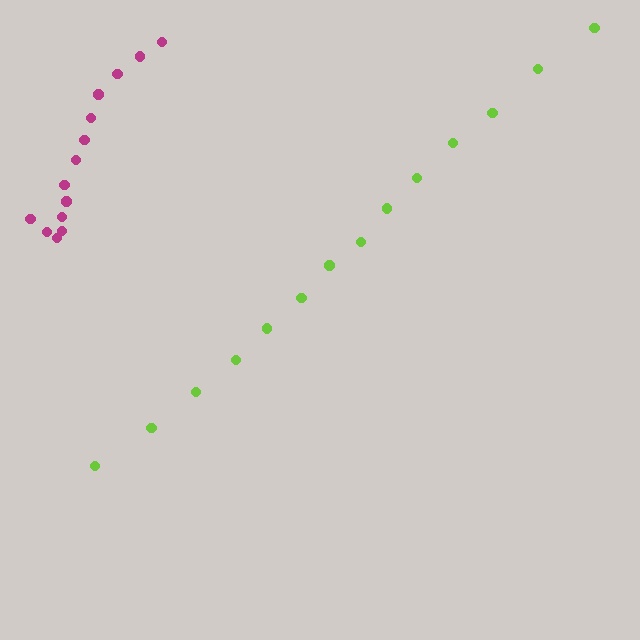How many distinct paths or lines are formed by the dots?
There are 2 distinct paths.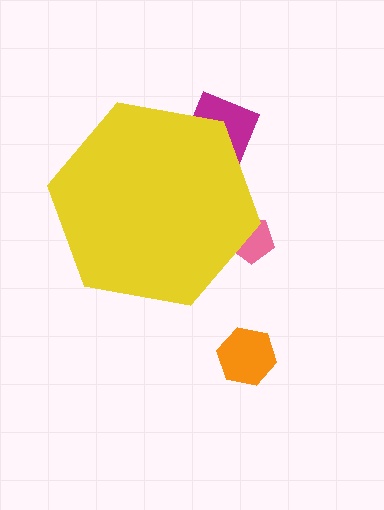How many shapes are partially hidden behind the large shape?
2 shapes are partially hidden.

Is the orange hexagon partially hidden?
No, the orange hexagon is fully visible.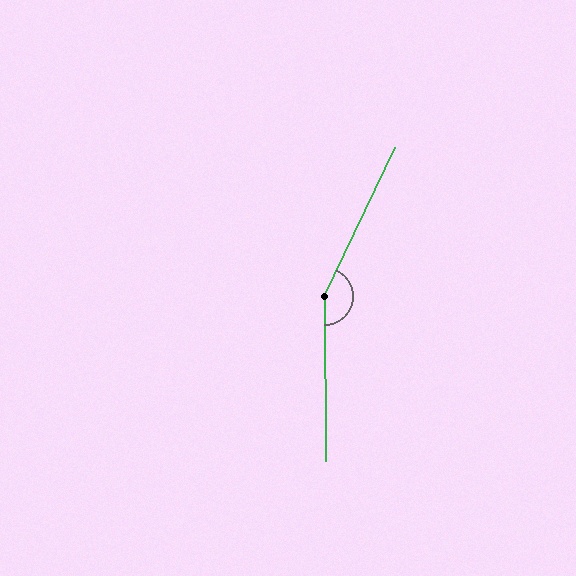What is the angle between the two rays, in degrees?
Approximately 154 degrees.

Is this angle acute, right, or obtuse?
It is obtuse.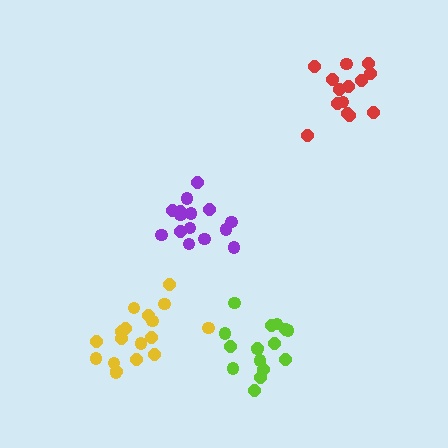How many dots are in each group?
Group 1: 14 dots, Group 2: 16 dots, Group 3: 18 dots, Group 4: 15 dots (63 total).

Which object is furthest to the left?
The yellow cluster is leftmost.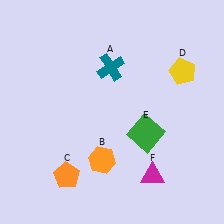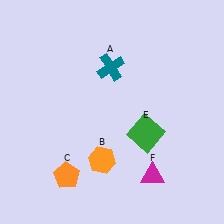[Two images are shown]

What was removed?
The yellow pentagon (D) was removed in Image 2.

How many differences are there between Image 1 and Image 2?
There is 1 difference between the two images.